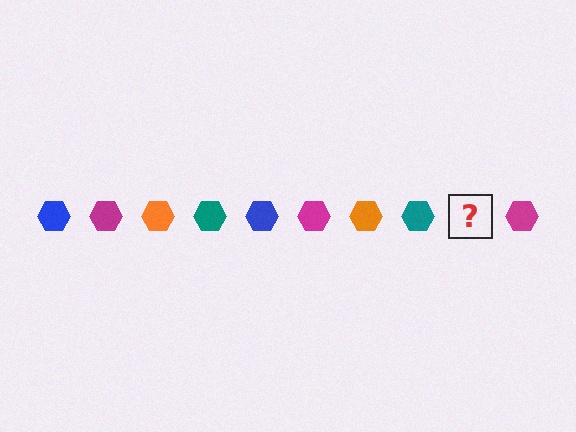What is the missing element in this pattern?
The missing element is a blue hexagon.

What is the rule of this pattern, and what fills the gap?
The rule is that the pattern cycles through blue, magenta, orange, teal hexagons. The gap should be filled with a blue hexagon.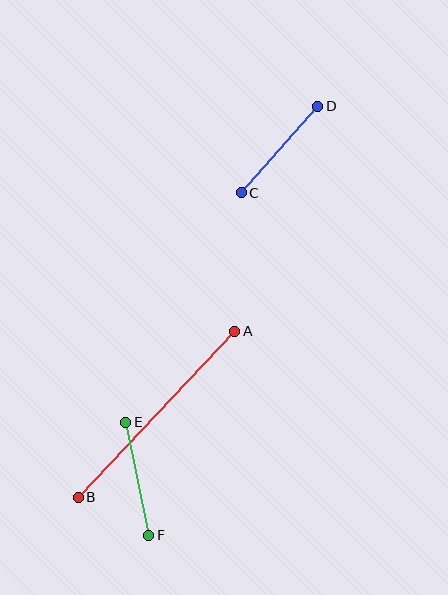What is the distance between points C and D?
The distance is approximately 115 pixels.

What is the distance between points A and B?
The distance is approximately 228 pixels.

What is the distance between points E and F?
The distance is approximately 116 pixels.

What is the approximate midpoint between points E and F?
The midpoint is at approximately (137, 479) pixels.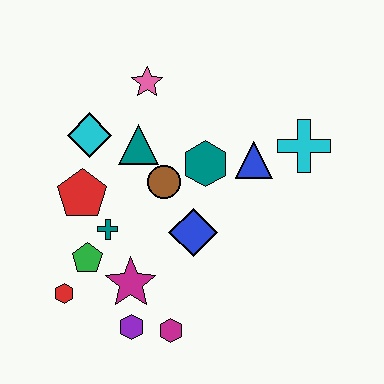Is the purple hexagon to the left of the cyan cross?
Yes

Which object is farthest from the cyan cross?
The red hexagon is farthest from the cyan cross.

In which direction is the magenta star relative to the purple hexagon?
The magenta star is above the purple hexagon.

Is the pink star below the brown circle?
No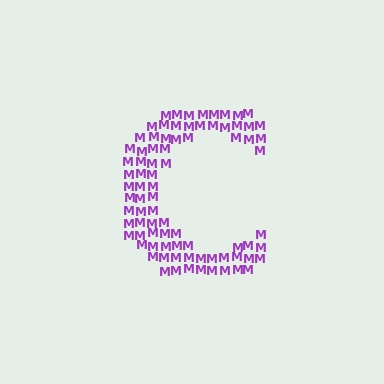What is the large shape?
The large shape is the letter C.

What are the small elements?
The small elements are letter M's.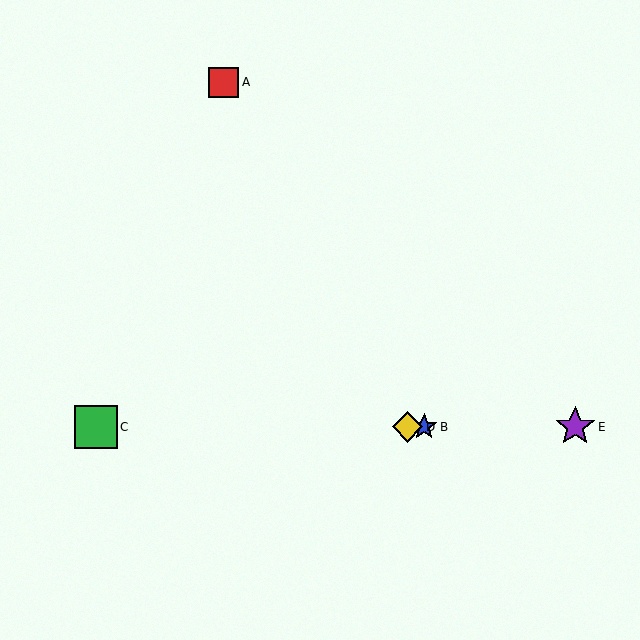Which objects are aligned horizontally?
Objects B, C, D, E are aligned horizontally.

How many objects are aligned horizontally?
4 objects (B, C, D, E) are aligned horizontally.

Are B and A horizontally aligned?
No, B is at y≈427 and A is at y≈82.